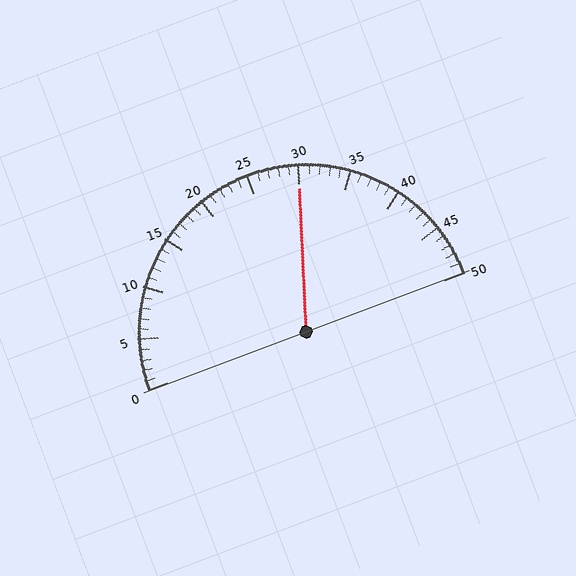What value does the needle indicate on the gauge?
The needle indicates approximately 30.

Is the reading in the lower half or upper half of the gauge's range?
The reading is in the upper half of the range (0 to 50).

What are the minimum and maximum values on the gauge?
The gauge ranges from 0 to 50.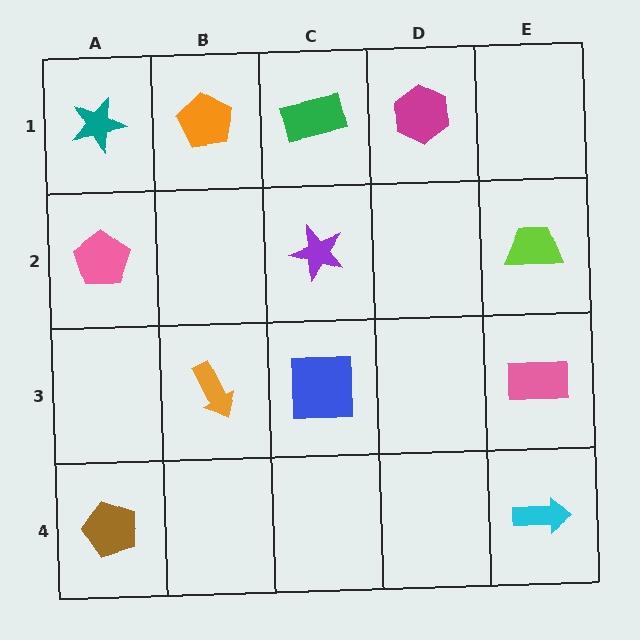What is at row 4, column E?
A cyan arrow.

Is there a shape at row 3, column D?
No, that cell is empty.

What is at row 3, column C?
A blue square.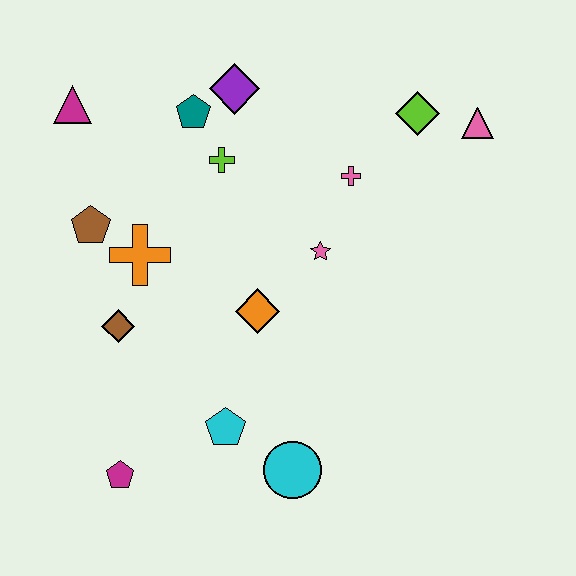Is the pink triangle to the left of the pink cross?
No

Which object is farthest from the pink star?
The magenta pentagon is farthest from the pink star.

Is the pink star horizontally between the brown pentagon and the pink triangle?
Yes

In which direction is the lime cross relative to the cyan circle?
The lime cross is above the cyan circle.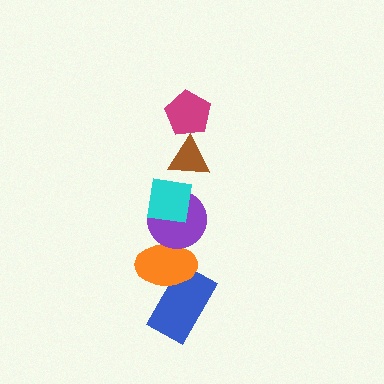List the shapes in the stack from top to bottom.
From top to bottom: the magenta pentagon, the brown triangle, the cyan square, the purple circle, the orange ellipse, the blue rectangle.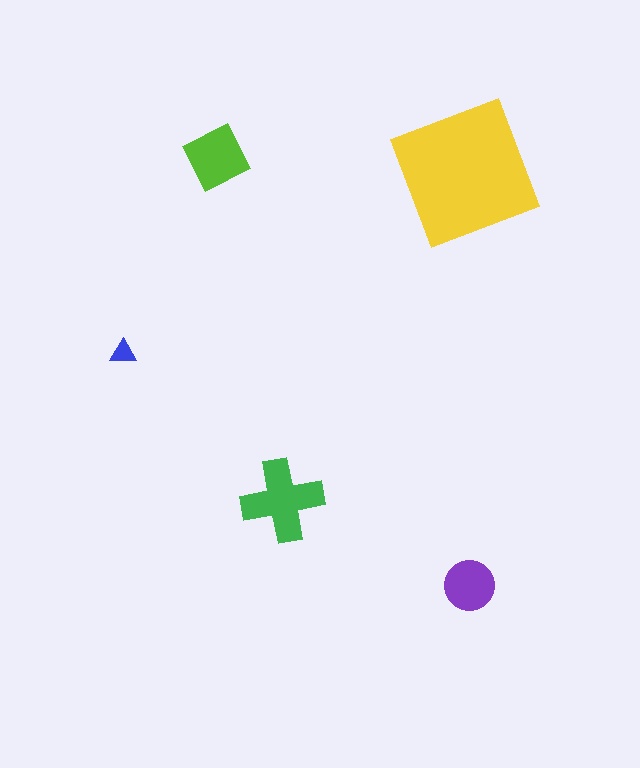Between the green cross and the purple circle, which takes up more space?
The green cross.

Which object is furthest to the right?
The purple circle is rightmost.